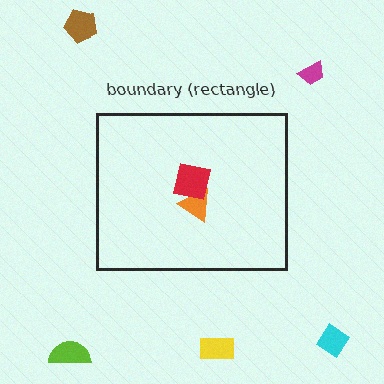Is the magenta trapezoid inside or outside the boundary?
Outside.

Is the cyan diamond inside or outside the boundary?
Outside.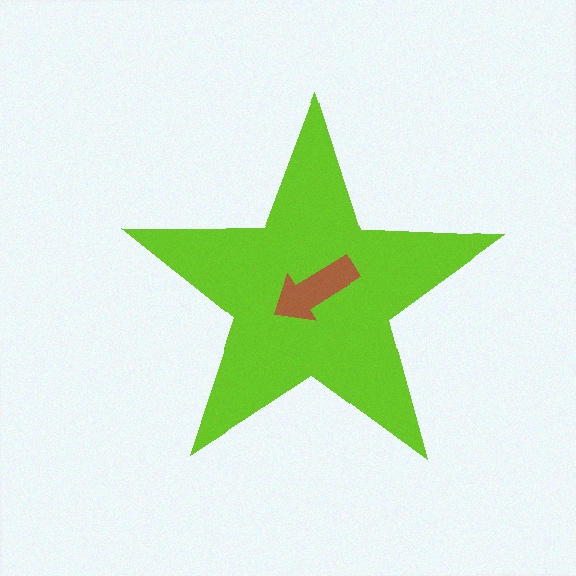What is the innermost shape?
The brown arrow.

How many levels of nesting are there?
2.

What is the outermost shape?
The lime star.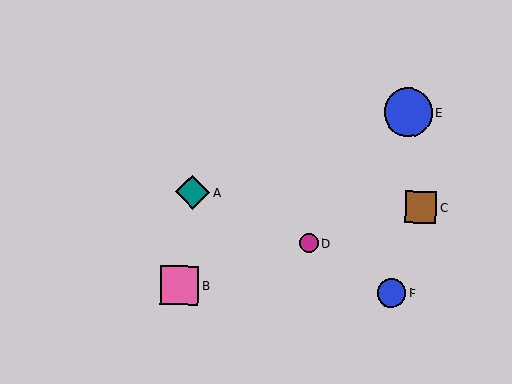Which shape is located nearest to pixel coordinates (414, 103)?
The blue circle (labeled E) at (408, 112) is nearest to that location.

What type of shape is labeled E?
Shape E is a blue circle.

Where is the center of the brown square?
The center of the brown square is at (421, 207).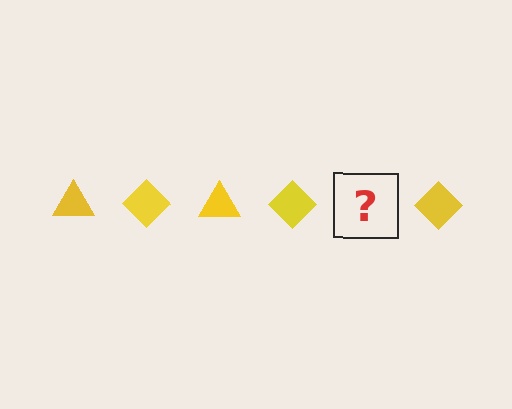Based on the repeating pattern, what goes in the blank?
The blank should be a yellow triangle.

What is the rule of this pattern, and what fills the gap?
The rule is that the pattern cycles through triangle, diamond shapes in yellow. The gap should be filled with a yellow triangle.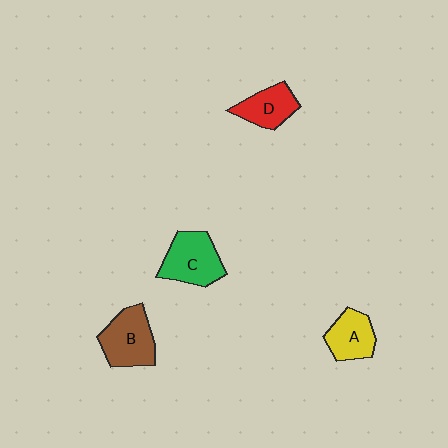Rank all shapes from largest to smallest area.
From largest to smallest: C (green), B (brown), A (yellow), D (red).